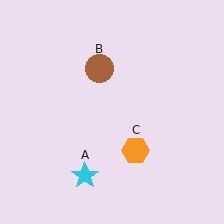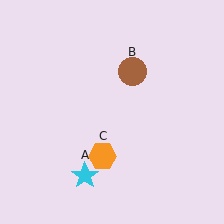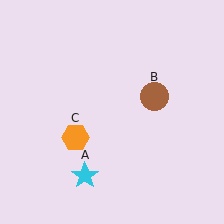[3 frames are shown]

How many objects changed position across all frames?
2 objects changed position: brown circle (object B), orange hexagon (object C).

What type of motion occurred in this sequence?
The brown circle (object B), orange hexagon (object C) rotated clockwise around the center of the scene.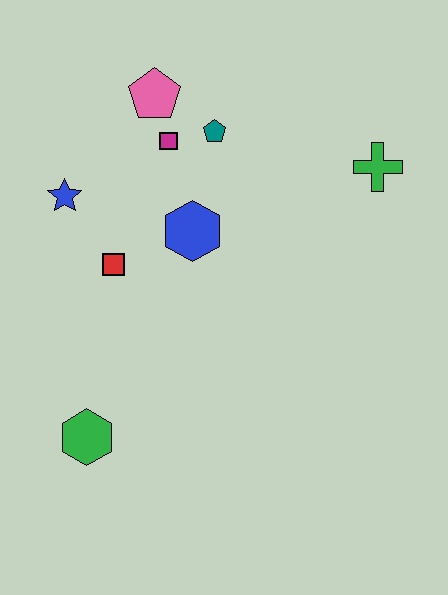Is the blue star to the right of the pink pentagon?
No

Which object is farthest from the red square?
The green cross is farthest from the red square.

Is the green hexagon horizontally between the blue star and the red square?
Yes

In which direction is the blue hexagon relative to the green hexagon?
The blue hexagon is above the green hexagon.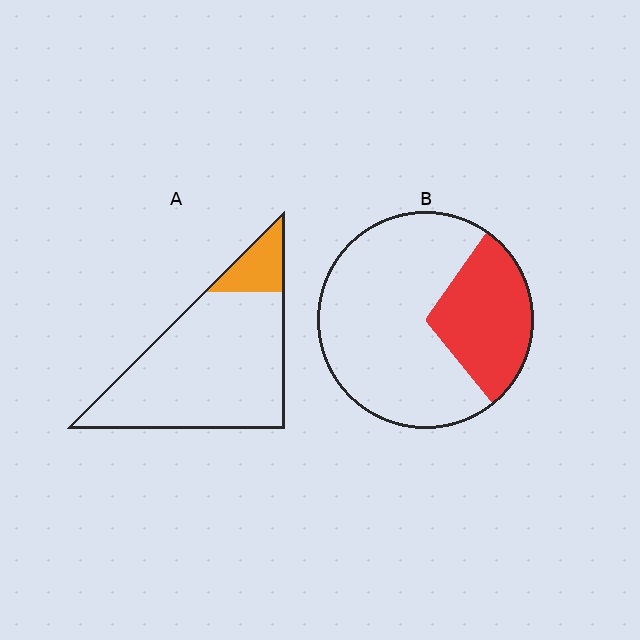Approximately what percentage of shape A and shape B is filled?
A is approximately 15% and B is approximately 30%.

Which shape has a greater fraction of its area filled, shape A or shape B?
Shape B.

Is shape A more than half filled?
No.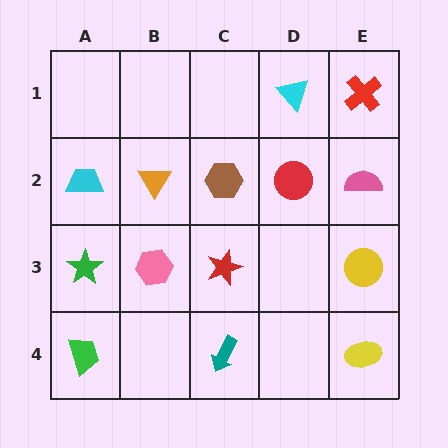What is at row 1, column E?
A red cross.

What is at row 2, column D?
A red circle.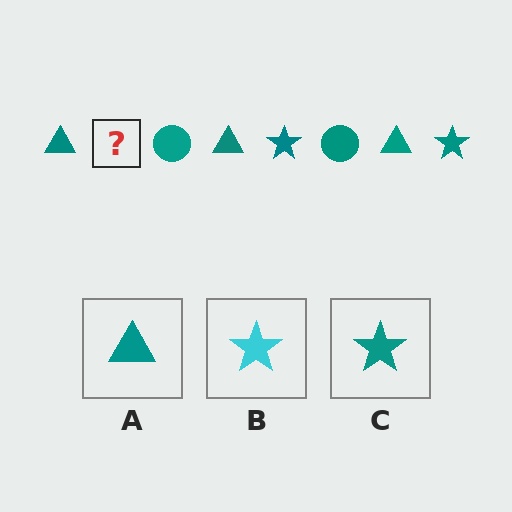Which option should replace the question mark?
Option C.